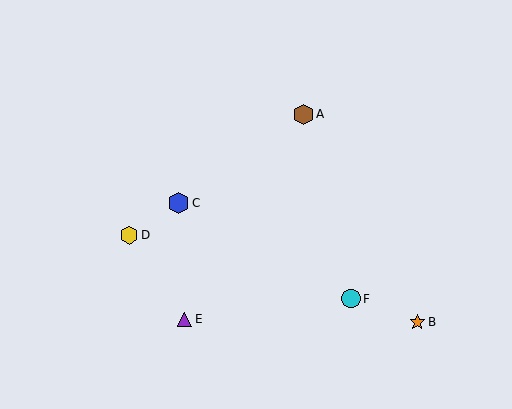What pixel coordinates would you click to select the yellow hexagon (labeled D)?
Click at (129, 235) to select the yellow hexagon D.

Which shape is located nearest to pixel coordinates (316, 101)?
The brown hexagon (labeled A) at (303, 114) is nearest to that location.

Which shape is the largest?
The blue hexagon (labeled C) is the largest.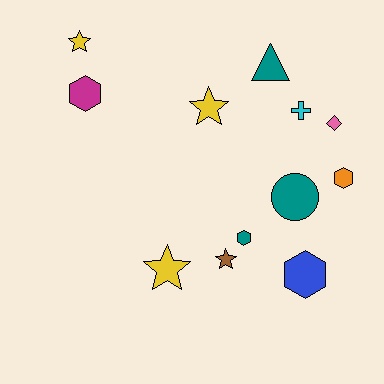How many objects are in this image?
There are 12 objects.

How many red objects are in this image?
There are no red objects.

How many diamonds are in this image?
There is 1 diamond.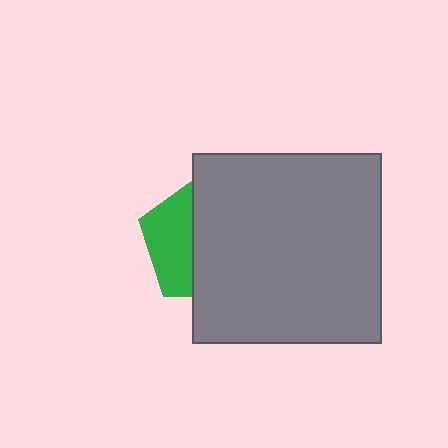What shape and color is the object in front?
The object in front is a gray square.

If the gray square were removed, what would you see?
You would see the complete green pentagon.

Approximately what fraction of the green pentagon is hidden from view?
Roughly 63% of the green pentagon is hidden behind the gray square.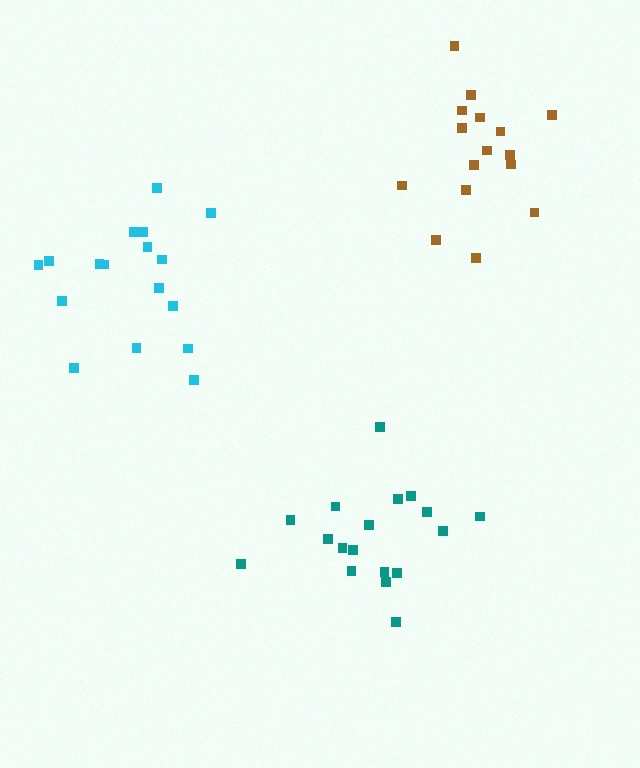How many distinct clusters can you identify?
There are 3 distinct clusters.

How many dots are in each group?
Group 1: 18 dots, Group 2: 16 dots, Group 3: 17 dots (51 total).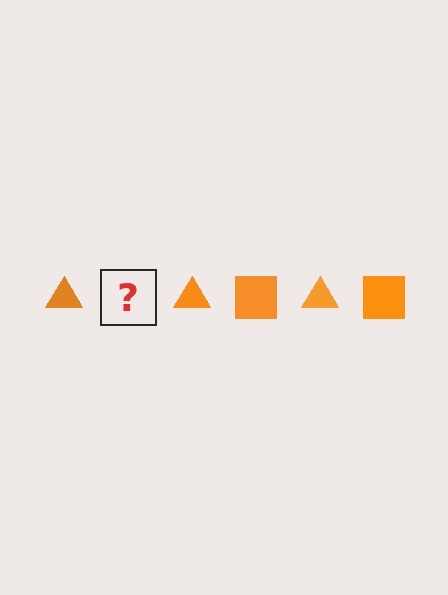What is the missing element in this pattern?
The missing element is an orange square.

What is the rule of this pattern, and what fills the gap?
The rule is that the pattern cycles through triangle, square shapes in orange. The gap should be filled with an orange square.